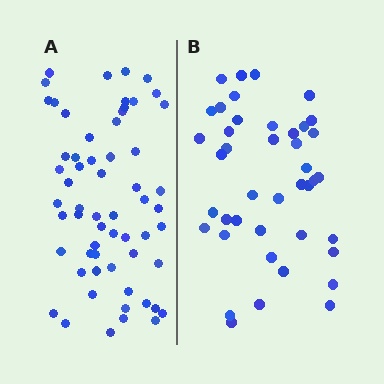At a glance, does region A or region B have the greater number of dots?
Region A (the left region) has more dots.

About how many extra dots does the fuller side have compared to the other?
Region A has approximately 20 more dots than region B.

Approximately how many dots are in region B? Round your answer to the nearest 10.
About 40 dots. (The exact count is 42, which rounds to 40.)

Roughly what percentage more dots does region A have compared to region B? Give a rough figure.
About 45% more.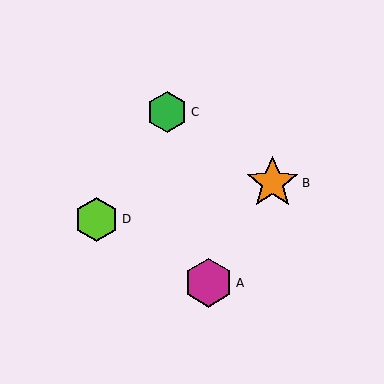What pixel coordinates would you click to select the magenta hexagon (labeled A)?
Click at (209, 283) to select the magenta hexagon A.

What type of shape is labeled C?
Shape C is a green hexagon.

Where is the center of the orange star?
The center of the orange star is at (272, 183).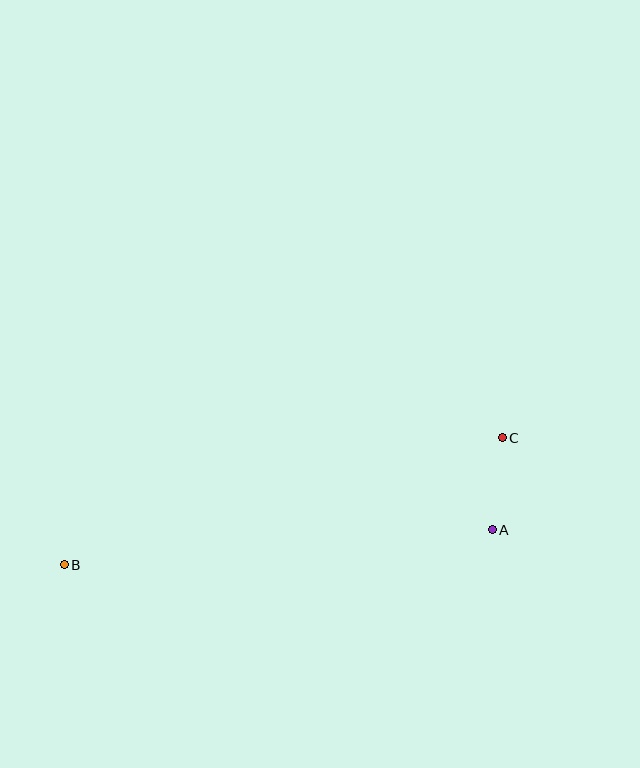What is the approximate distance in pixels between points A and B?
The distance between A and B is approximately 429 pixels.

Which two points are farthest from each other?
Points B and C are farthest from each other.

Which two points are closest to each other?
Points A and C are closest to each other.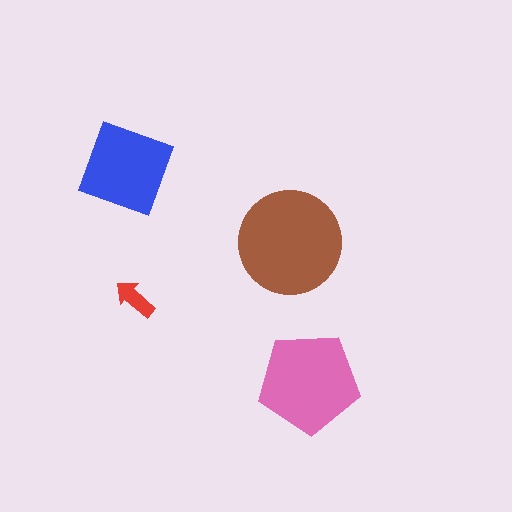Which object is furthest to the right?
The pink pentagon is rightmost.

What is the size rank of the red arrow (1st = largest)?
4th.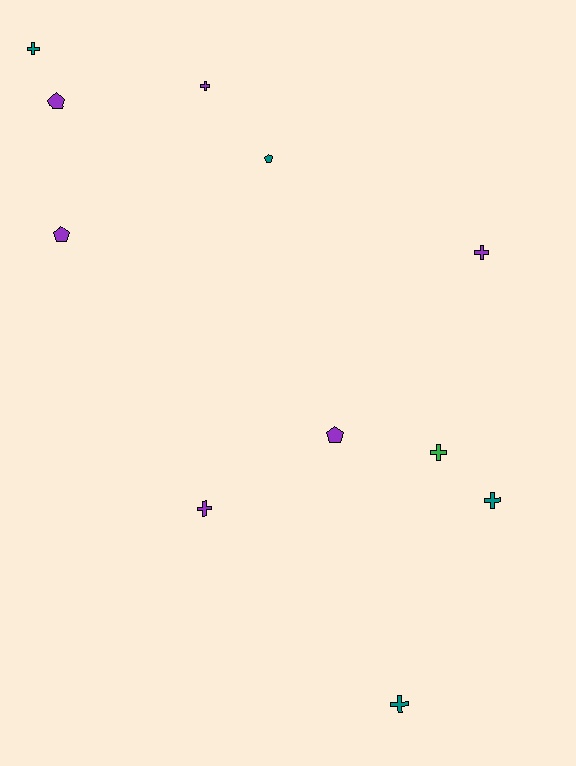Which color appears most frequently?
Purple, with 6 objects.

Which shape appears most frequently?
Cross, with 7 objects.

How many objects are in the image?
There are 11 objects.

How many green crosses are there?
There is 1 green cross.